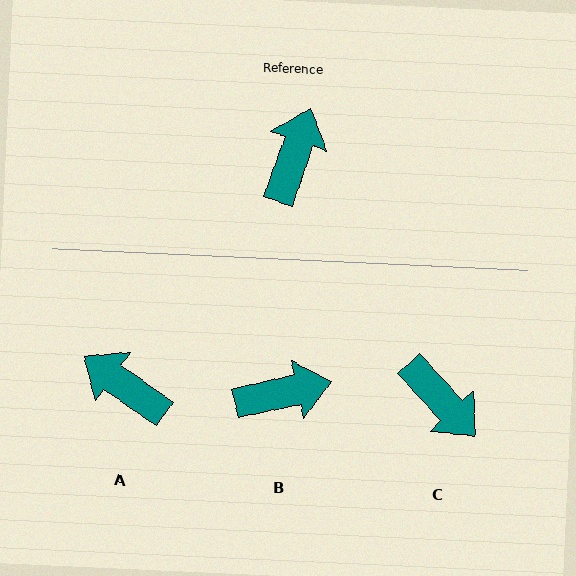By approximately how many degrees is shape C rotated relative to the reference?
Approximately 118 degrees clockwise.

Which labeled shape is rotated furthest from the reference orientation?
C, about 118 degrees away.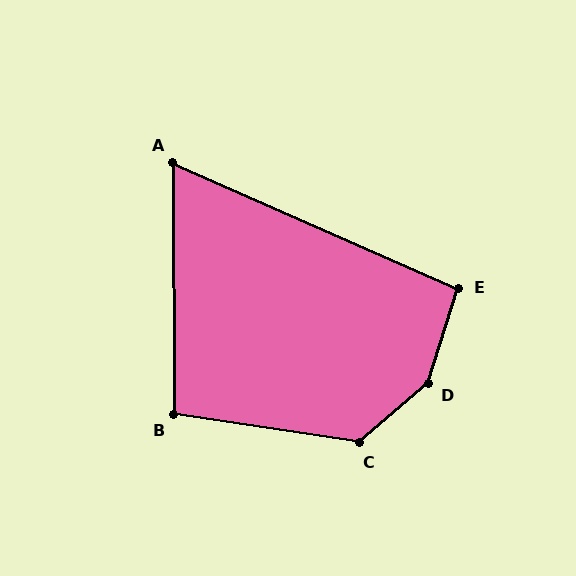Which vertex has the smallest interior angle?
A, at approximately 66 degrees.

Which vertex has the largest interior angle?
D, at approximately 147 degrees.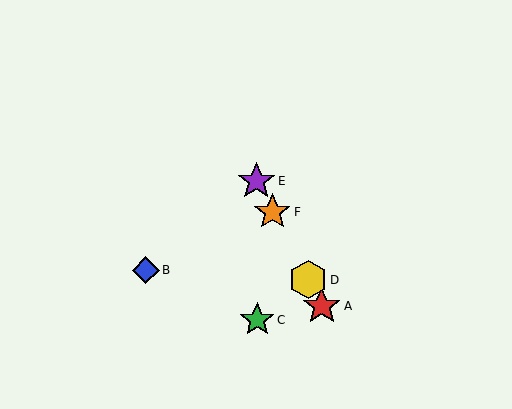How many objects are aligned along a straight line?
4 objects (A, D, E, F) are aligned along a straight line.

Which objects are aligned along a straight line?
Objects A, D, E, F are aligned along a straight line.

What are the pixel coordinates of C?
Object C is at (257, 320).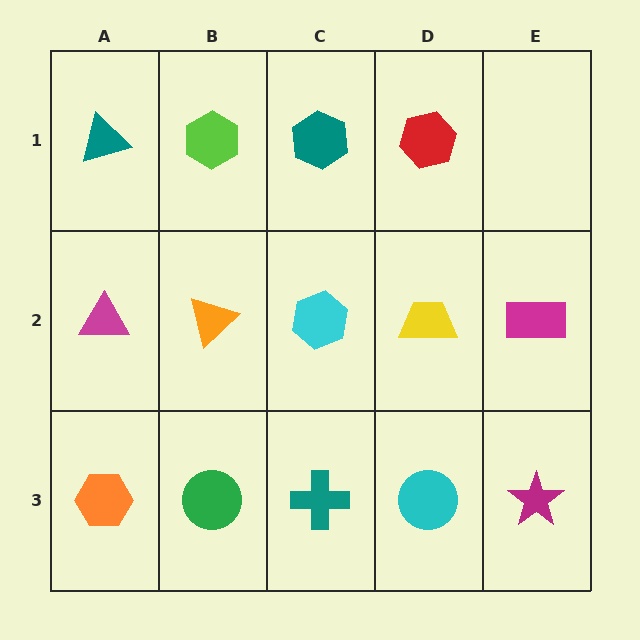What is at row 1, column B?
A lime hexagon.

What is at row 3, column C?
A teal cross.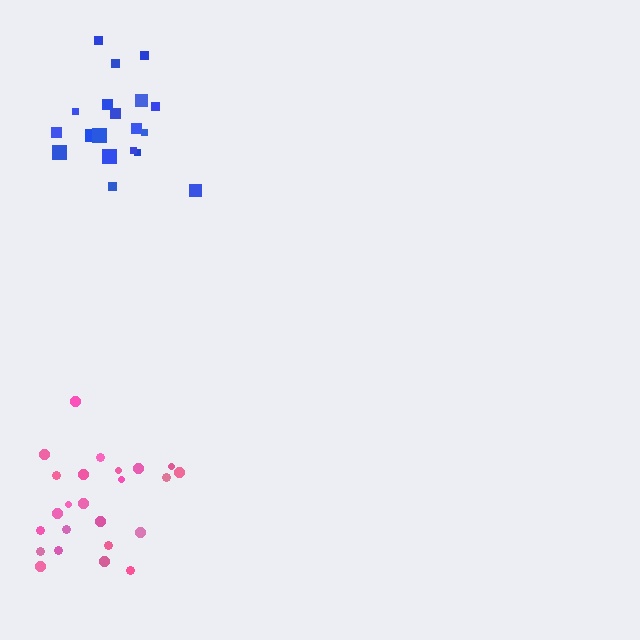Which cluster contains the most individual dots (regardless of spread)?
Pink (24).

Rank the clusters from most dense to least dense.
pink, blue.